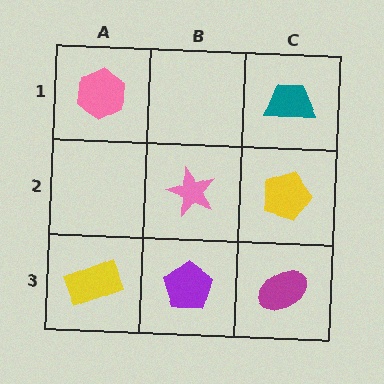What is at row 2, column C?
A yellow pentagon.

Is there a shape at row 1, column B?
No, that cell is empty.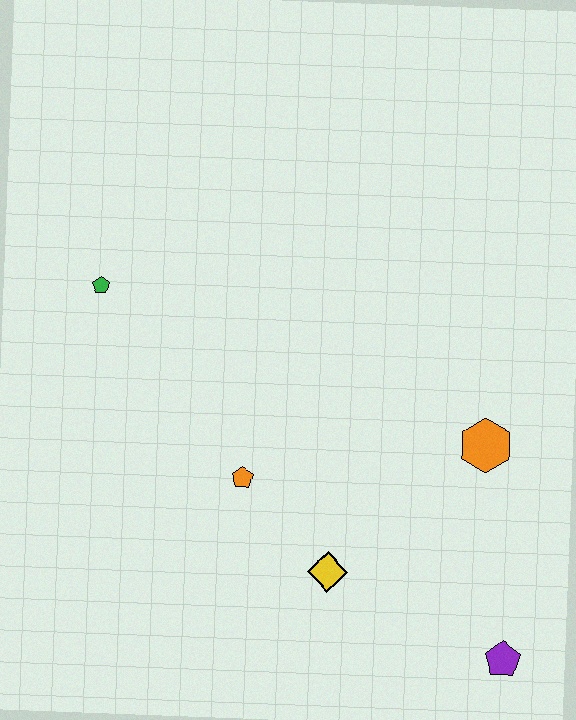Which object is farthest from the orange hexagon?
The green pentagon is farthest from the orange hexagon.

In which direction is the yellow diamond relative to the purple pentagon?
The yellow diamond is to the left of the purple pentagon.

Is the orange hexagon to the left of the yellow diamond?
No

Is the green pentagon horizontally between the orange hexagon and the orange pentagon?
No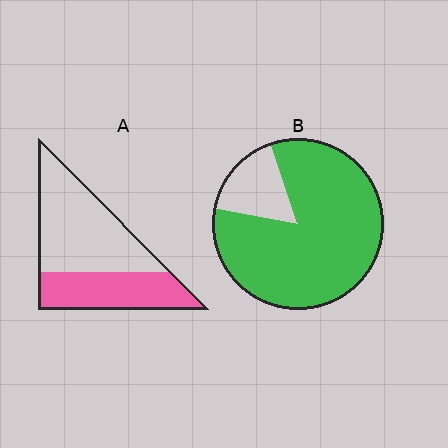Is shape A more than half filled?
No.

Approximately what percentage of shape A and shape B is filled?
A is approximately 40% and B is approximately 85%.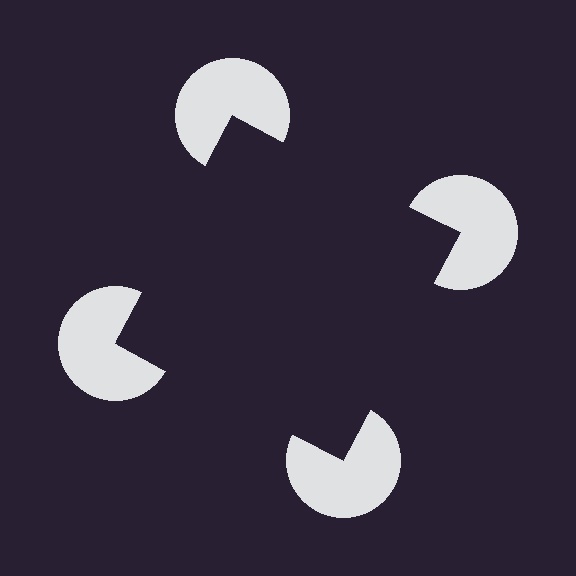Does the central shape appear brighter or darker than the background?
It typically appears slightly darker than the background, even though no actual brightness change is drawn.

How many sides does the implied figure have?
4 sides.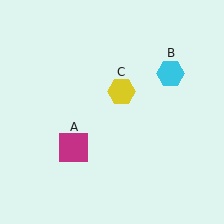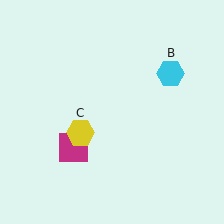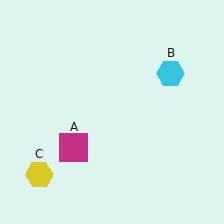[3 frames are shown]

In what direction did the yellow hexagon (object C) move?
The yellow hexagon (object C) moved down and to the left.